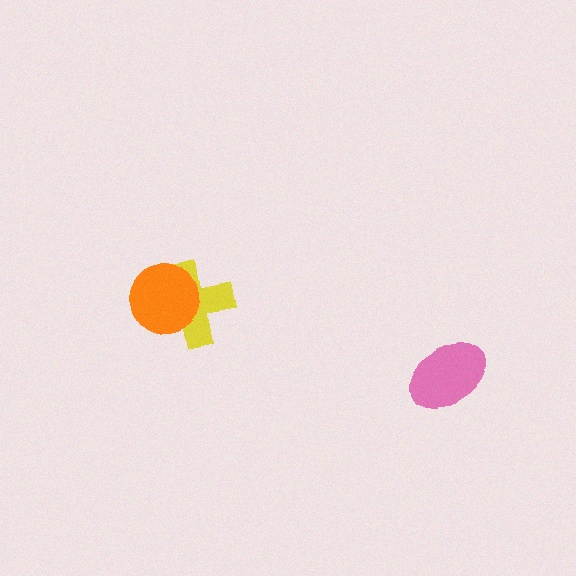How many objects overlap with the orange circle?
1 object overlaps with the orange circle.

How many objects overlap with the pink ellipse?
0 objects overlap with the pink ellipse.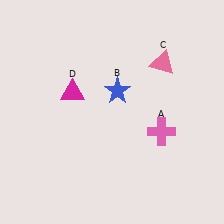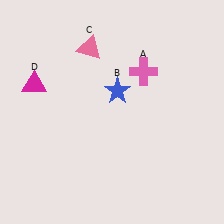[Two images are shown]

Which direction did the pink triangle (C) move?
The pink triangle (C) moved left.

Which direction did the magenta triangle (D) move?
The magenta triangle (D) moved left.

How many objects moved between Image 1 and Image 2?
3 objects moved between the two images.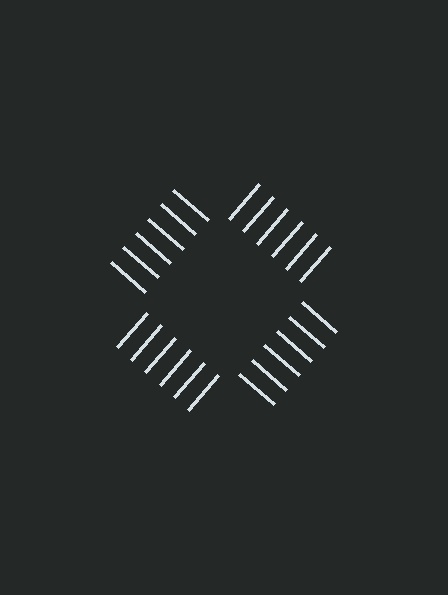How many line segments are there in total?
24 — 6 along each of the 4 edges.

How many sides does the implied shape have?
4 sides — the line-ends trace a square.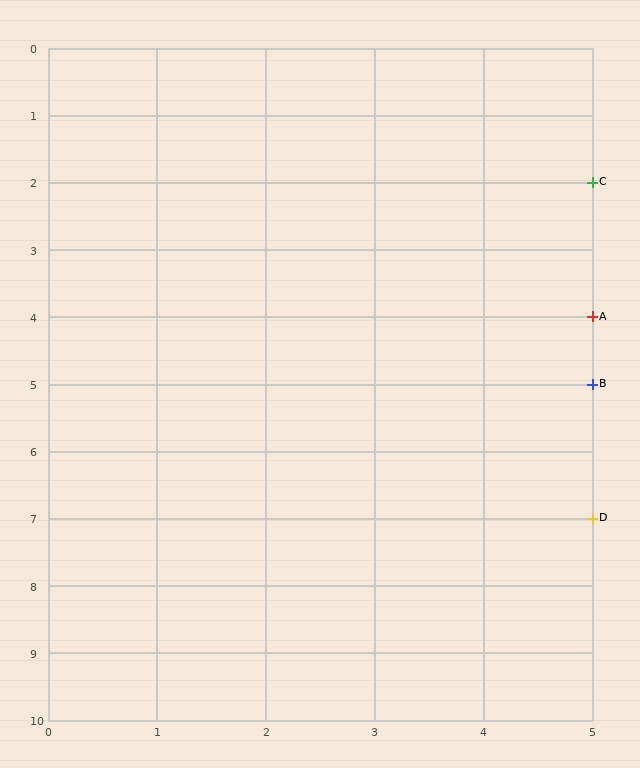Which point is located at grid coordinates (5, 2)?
Point C is at (5, 2).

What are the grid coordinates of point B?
Point B is at grid coordinates (5, 5).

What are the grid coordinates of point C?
Point C is at grid coordinates (5, 2).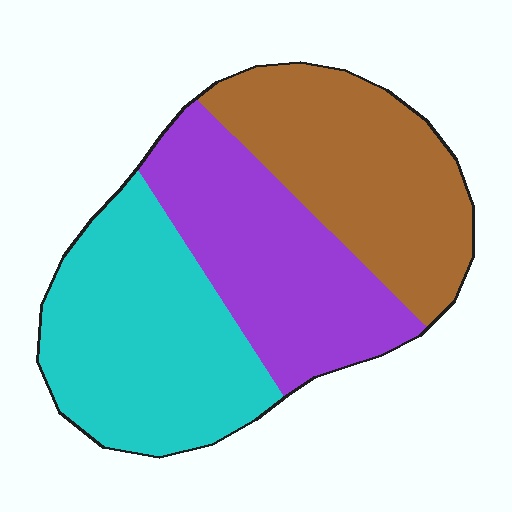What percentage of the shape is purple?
Purple takes up about one third (1/3) of the shape.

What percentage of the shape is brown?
Brown takes up about one third (1/3) of the shape.